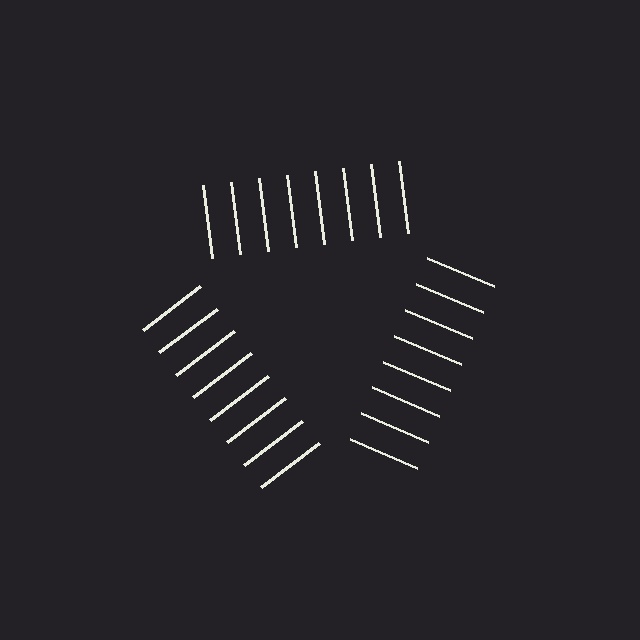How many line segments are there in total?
24 — 8 along each of the 3 edges.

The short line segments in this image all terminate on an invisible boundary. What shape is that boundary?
An illusory triangle — the line segments terminate on its edges but no continuous stroke is drawn.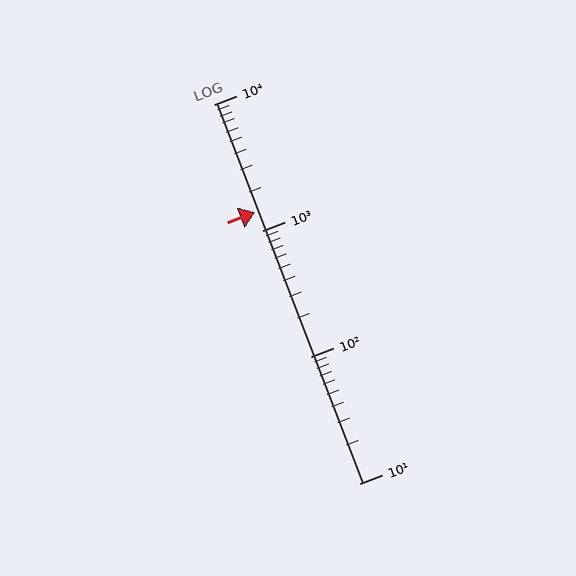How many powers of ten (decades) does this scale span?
The scale spans 3 decades, from 10 to 10000.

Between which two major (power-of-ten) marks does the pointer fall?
The pointer is between 1000 and 10000.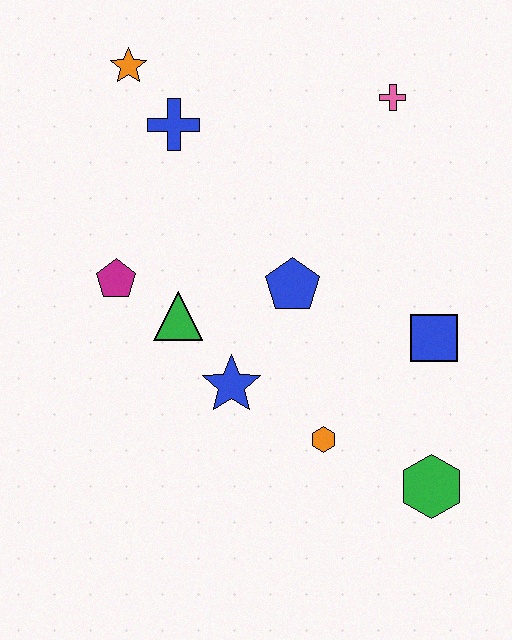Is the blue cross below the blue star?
No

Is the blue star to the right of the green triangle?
Yes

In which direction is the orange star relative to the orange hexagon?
The orange star is above the orange hexagon.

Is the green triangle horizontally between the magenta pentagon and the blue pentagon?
Yes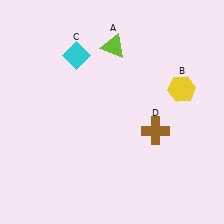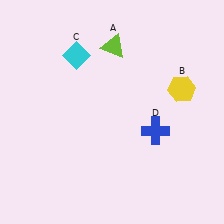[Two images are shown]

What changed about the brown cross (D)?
In Image 1, D is brown. In Image 2, it changed to blue.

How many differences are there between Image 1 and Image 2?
There is 1 difference between the two images.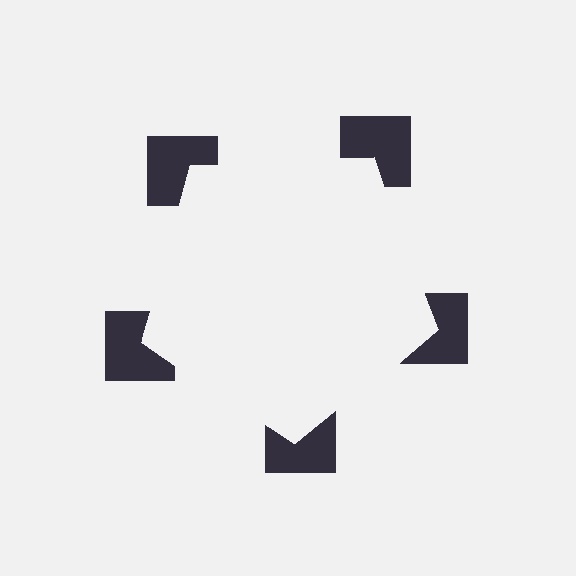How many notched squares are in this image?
There are 5 — one at each vertex of the illusory pentagon.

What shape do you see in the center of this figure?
An illusory pentagon — its edges are inferred from the aligned wedge cuts in the notched squares, not physically drawn.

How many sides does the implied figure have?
5 sides.